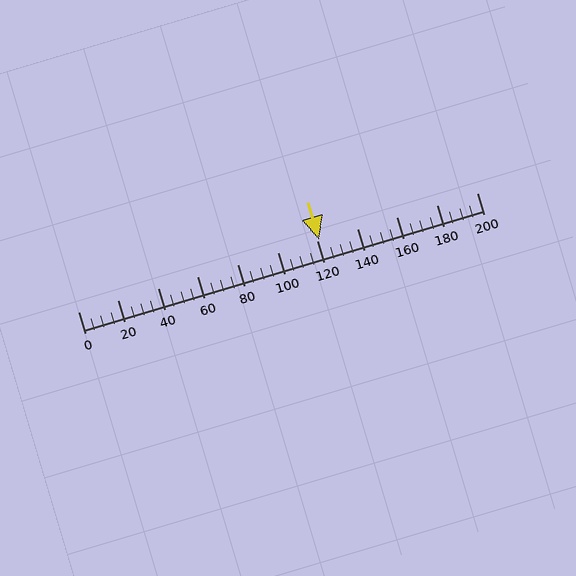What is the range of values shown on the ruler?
The ruler shows values from 0 to 200.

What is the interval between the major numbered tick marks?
The major tick marks are spaced 20 units apart.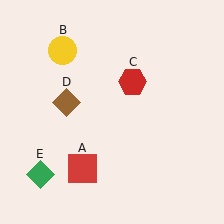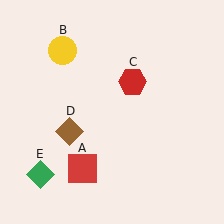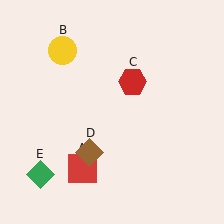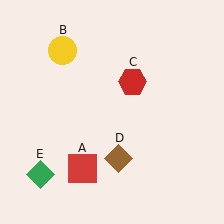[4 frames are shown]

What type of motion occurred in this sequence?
The brown diamond (object D) rotated counterclockwise around the center of the scene.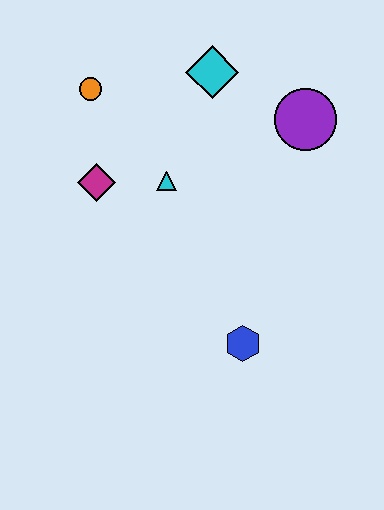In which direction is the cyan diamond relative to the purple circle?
The cyan diamond is to the left of the purple circle.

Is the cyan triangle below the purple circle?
Yes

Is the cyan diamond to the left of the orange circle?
No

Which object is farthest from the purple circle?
The blue hexagon is farthest from the purple circle.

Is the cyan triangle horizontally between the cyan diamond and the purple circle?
No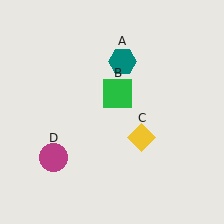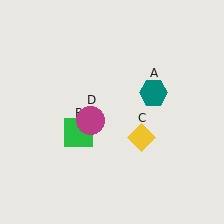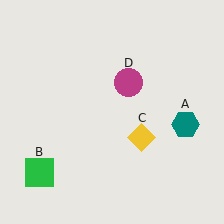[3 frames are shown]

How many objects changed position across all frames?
3 objects changed position: teal hexagon (object A), green square (object B), magenta circle (object D).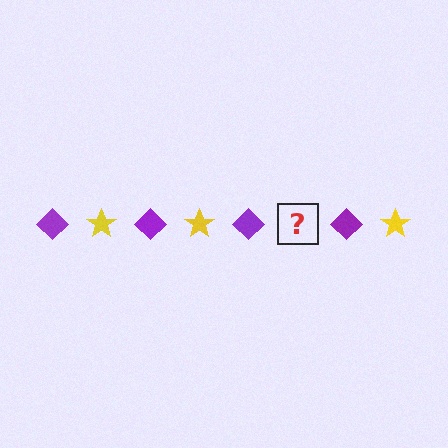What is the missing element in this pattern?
The missing element is a yellow star.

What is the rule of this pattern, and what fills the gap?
The rule is that the pattern alternates between purple diamond and yellow star. The gap should be filled with a yellow star.